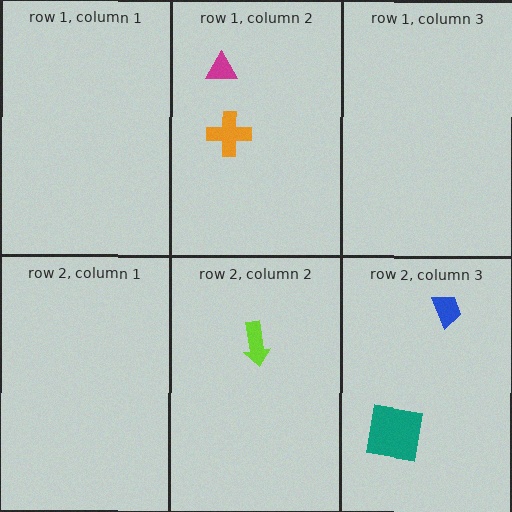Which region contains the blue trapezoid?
The row 2, column 3 region.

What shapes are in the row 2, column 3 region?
The teal square, the blue trapezoid.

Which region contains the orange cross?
The row 1, column 2 region.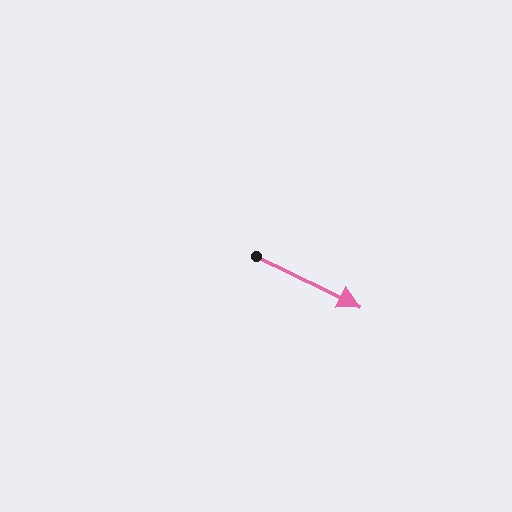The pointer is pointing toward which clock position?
Roughly 4 o'clock.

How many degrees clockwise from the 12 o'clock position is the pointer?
Approximately 116 degrees.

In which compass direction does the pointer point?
Southeast.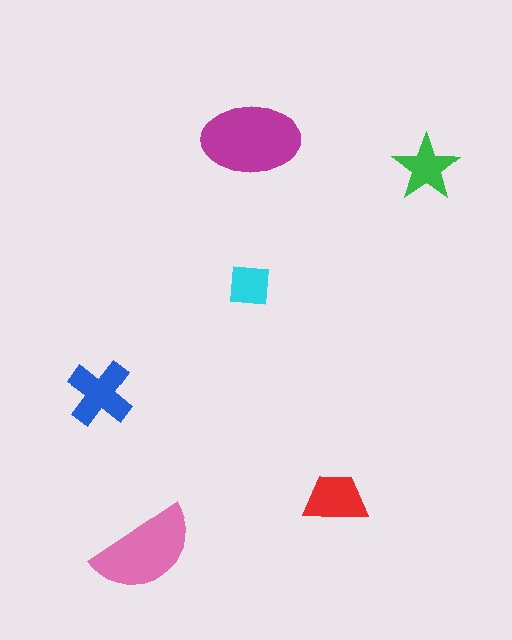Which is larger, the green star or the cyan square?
The green star.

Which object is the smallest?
The cyan square.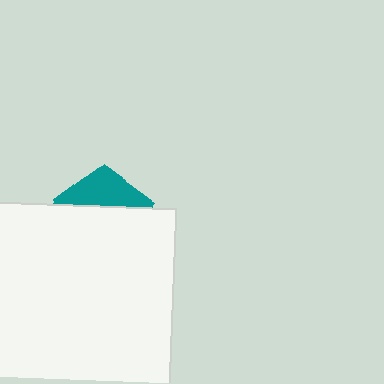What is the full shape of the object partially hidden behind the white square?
The partially hidden object is a teal pentagon.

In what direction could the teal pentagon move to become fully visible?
The teal pentagon could move up. That would shift it out from behind the white square entirely.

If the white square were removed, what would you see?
You would see the complete teal pentagon.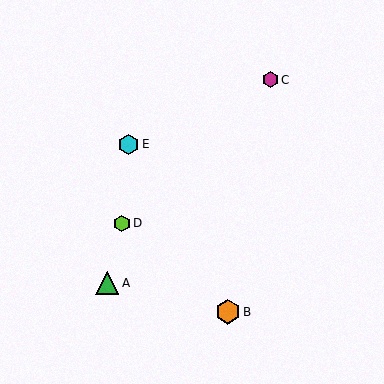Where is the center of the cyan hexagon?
The center of the cyan hexagon is at (128, 145).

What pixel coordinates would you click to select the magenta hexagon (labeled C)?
Click at (270, 80) to select the magenta hexagon C.